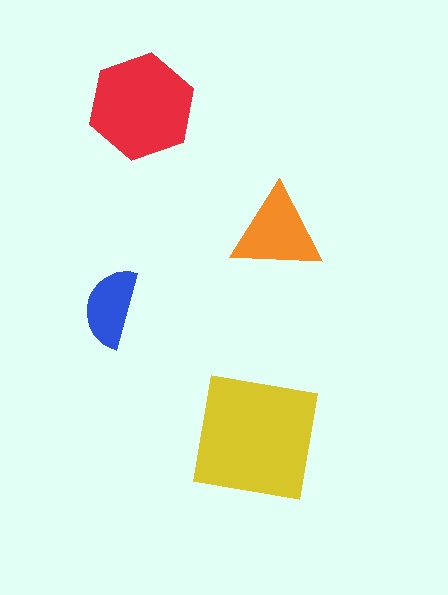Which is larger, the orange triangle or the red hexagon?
The red hexagon.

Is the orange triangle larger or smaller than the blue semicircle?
Larger.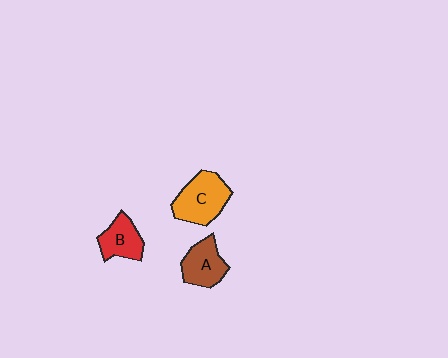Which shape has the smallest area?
Shape B (red).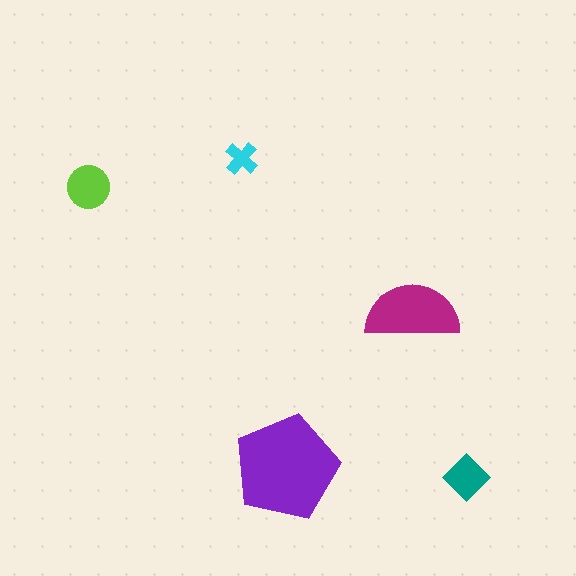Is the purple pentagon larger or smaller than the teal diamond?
Larger.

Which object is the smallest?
The cyan cross.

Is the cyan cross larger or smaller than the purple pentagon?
Smaller.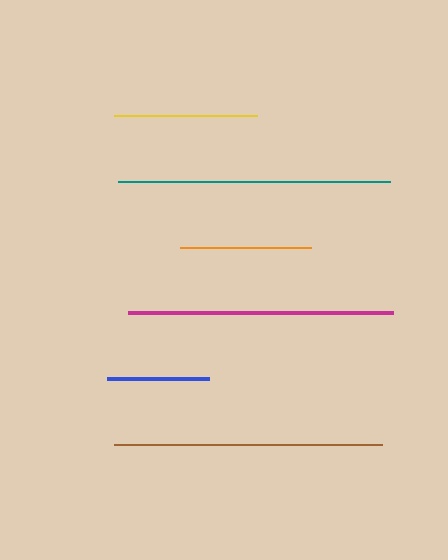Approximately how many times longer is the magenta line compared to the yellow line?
The magenta line is approximately 1.9 times the length of the yellow line.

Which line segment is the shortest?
The blue line is the shortest at approximately 102 pixels.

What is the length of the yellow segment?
The yellow segment is approximately 143 pixels long.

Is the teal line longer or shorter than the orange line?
The teal line is longer than the orange line.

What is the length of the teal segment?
The teal segment is approximately 272 pixels long.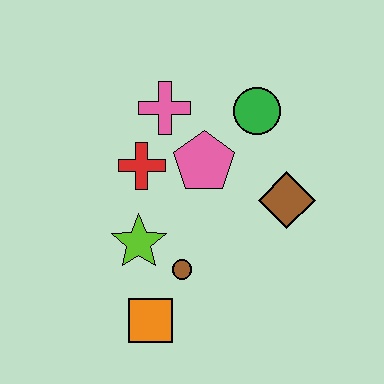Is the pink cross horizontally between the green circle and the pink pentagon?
No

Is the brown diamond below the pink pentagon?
Yes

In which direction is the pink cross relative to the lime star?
The pink cross is above the lime star.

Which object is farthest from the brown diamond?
The orange square is farthest from the brown diamond.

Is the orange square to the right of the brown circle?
No